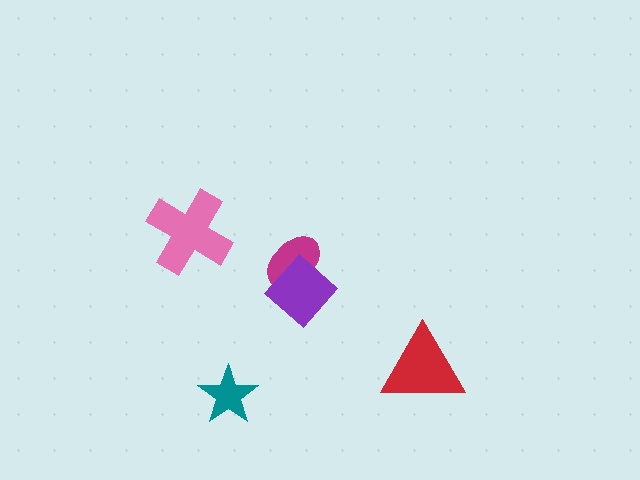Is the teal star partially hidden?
No, no other shape covers it.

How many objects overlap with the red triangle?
0 objects overlap with the red triangle.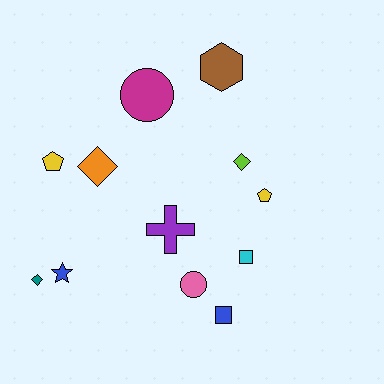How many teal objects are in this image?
There is 1 teal object.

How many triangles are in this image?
There are no triangles.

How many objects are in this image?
There are 12 objects.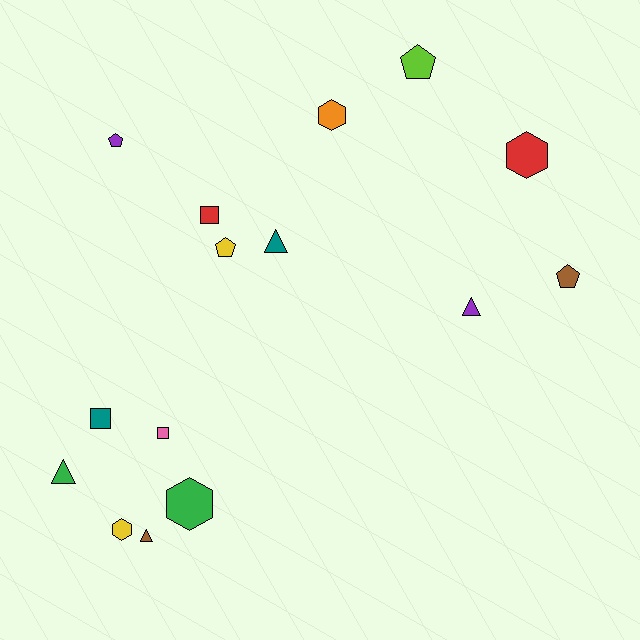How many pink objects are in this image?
There is 1 pink object.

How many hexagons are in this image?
There are 4 hexagons.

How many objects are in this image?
There are 15 objects.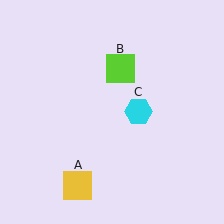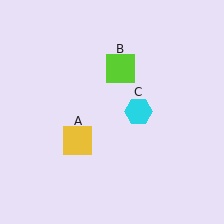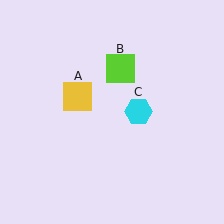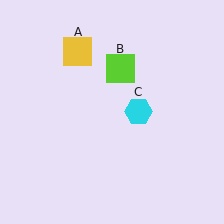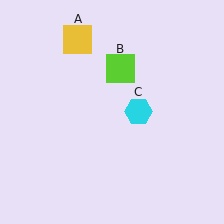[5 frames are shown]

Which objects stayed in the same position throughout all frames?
Lime square (object B) and cyan hexagon (object C) remained stationary.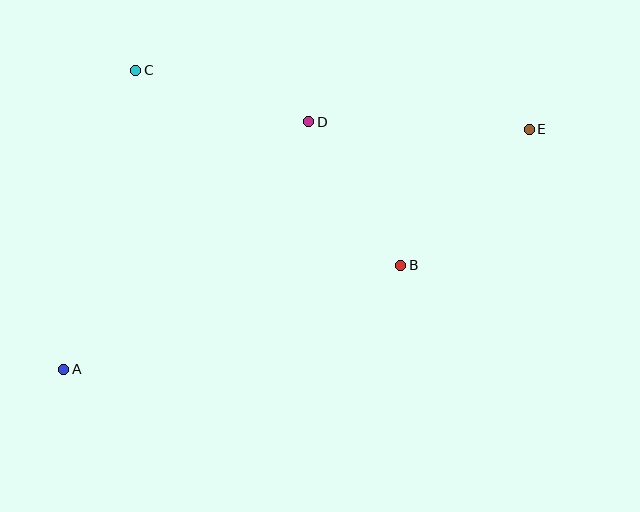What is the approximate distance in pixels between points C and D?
The distance between C and D is approximately 181 pixels.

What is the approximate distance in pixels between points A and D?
The distance between A and D is approximately 348 pixels.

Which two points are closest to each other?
Points B and D are closest to each other.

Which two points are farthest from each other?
Points A and E are farthest from each other.